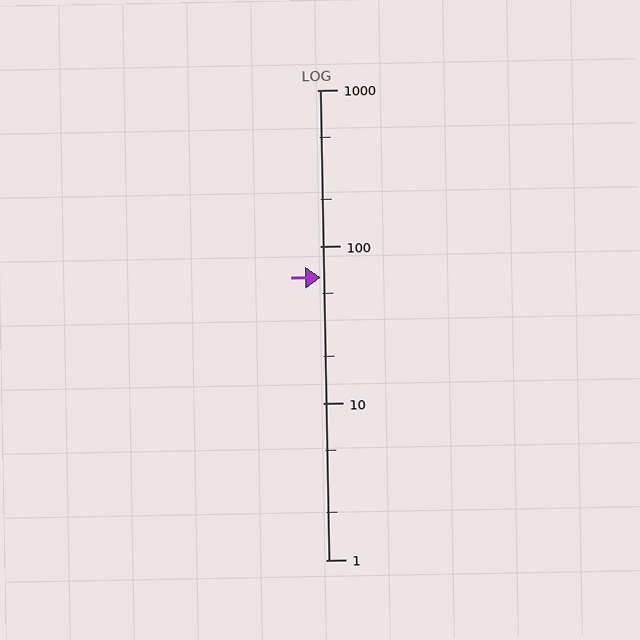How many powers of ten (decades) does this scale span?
The scale spans 3 decades, from 1 to 1000.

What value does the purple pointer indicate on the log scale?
The pointer indicates approximately 64.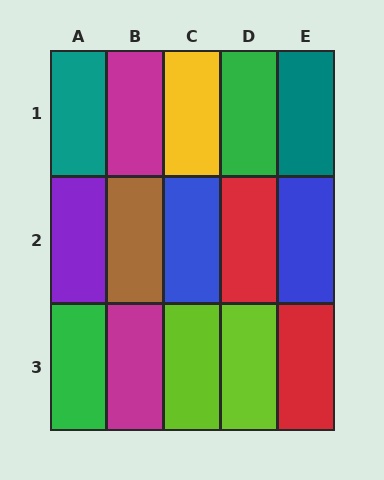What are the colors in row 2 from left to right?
Purple, brown, blue, red, blue.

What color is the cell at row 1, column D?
Green.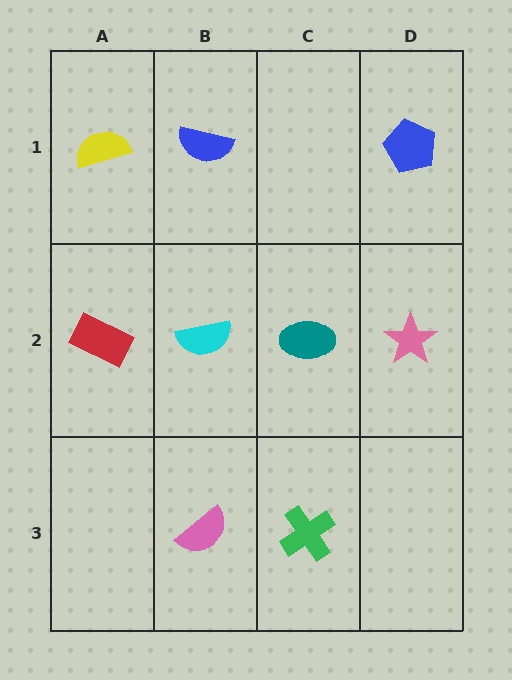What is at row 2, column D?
A pink star.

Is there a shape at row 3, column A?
No, that cell is empty.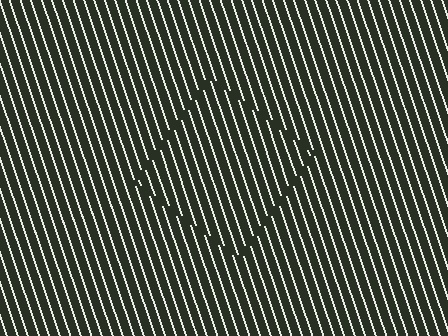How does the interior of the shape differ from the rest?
The interior of the shape contains the same grating, shifted by half a period — the contour is defined by the phase discontinuity where line-ends from the inner and outer gratings abut.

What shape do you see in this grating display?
An illusory square. The interior of the shape contains the same grating, shifted by half a period — the contour is defined by the phase discontinuity where line-ends from the inner and outer gratings abut.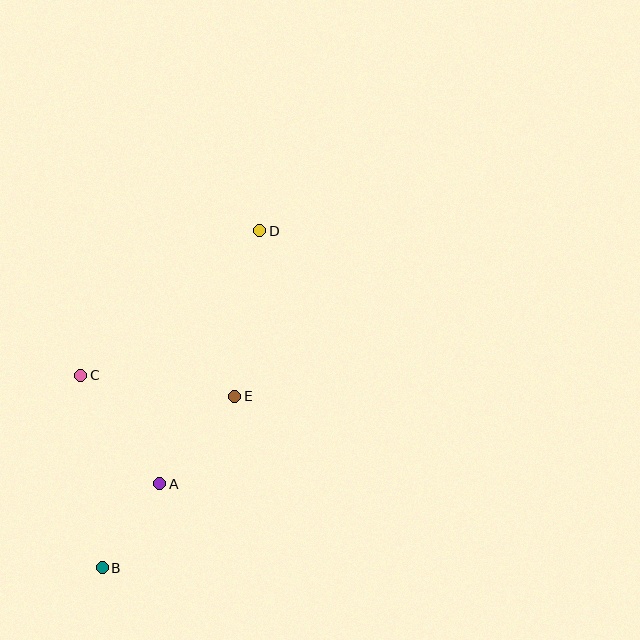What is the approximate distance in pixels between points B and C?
The distance between B and C is approximately 194 pixels.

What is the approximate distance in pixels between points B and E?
The distance between B and E is approximately 216 pixels.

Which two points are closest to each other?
Points A and B are closest to each other.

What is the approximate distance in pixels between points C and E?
The distance between C and E is approximately 155 pixels.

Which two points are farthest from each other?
Points B and D are farthest from each other.